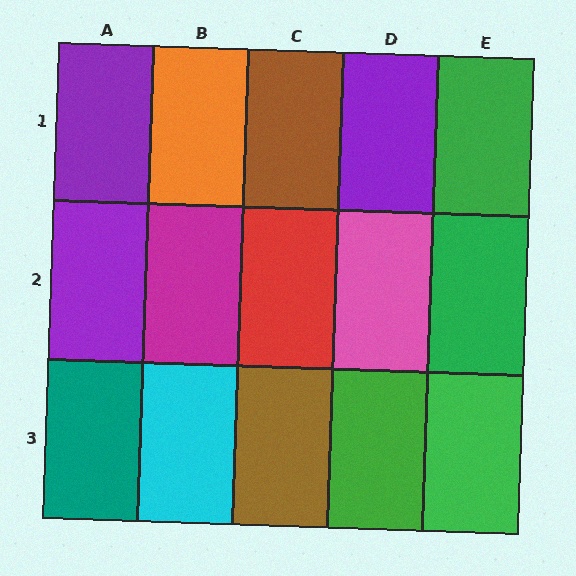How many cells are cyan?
1 cell is cyan.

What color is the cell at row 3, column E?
Green.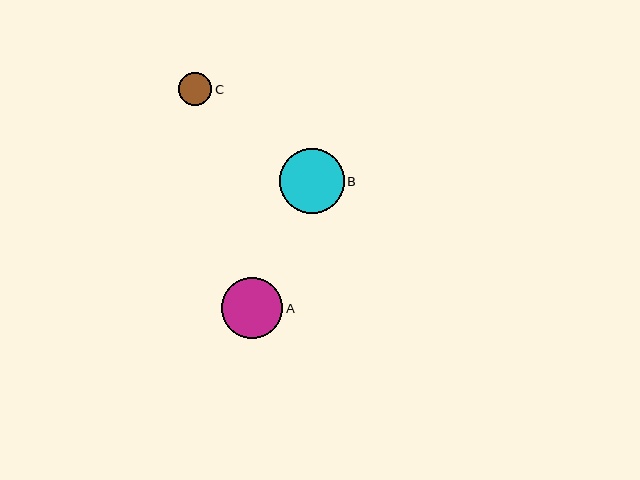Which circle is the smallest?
Circle C is the smallest with a size of approximately 33 pixels.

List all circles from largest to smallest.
From largest to smallest: B, A, C.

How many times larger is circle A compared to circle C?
Circle A is approximately 1.8 times the size of circle C.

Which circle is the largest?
Circle B is the largest with a size of approximately 65 pixels.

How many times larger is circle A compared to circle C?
Circle A is approximately 1.8 times the size of circle C.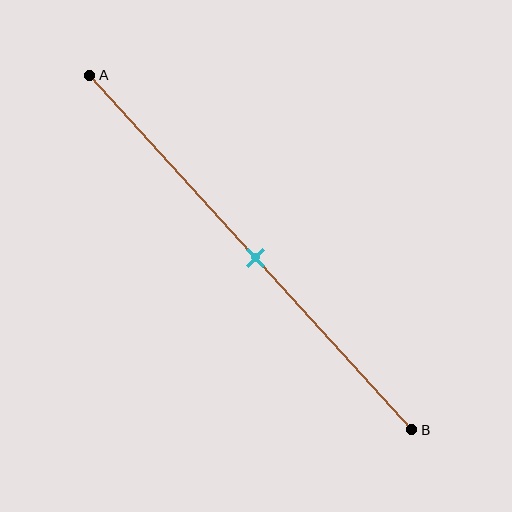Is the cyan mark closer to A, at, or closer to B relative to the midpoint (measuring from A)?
The cyan mark is approximately at the midpoint of segment AB.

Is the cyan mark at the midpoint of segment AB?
Yes, the mark is approximately at the midpoint.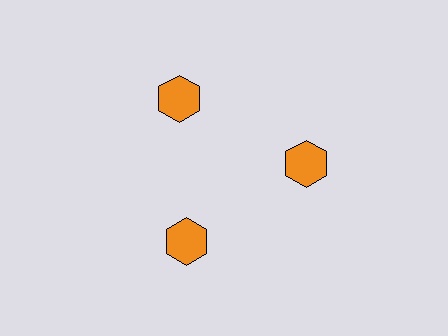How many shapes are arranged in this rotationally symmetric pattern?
There are 3 shapes, arranged in 3 groups of 1.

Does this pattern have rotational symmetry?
Yes, this pattern has 3-fold rotational symmetry. It looks the same after rotating 120 degrees around the center.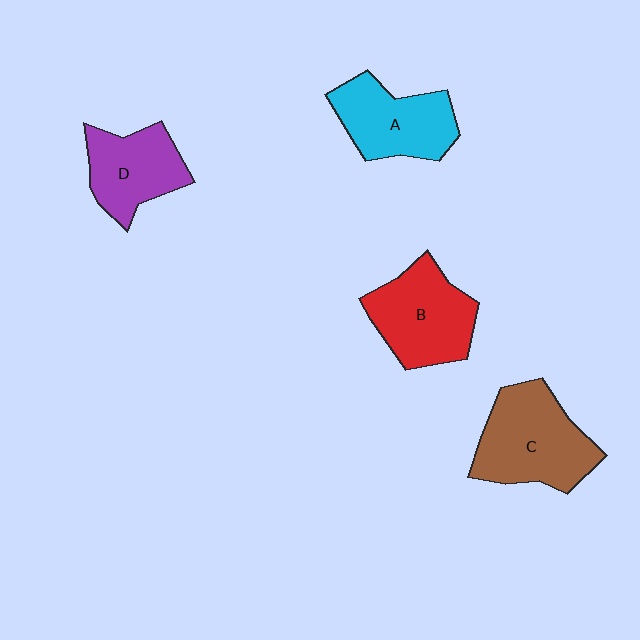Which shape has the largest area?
Shape C (brown).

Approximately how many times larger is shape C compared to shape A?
Approximately 1.2 times.